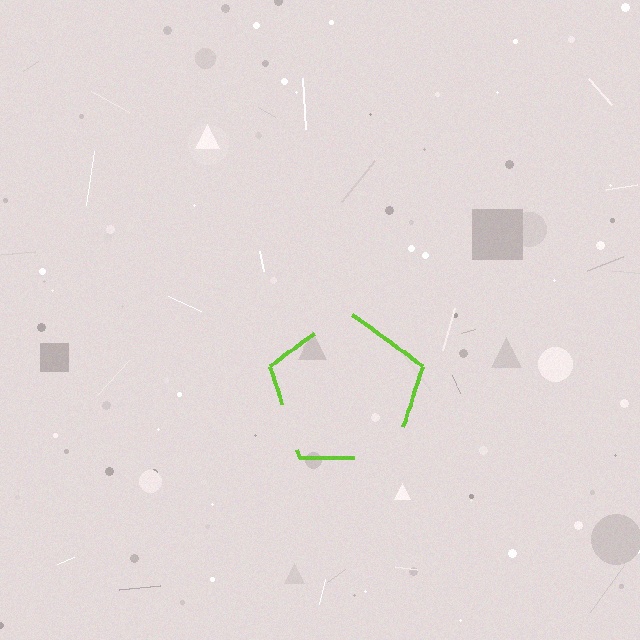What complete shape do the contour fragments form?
The contour fragments form a pentagon.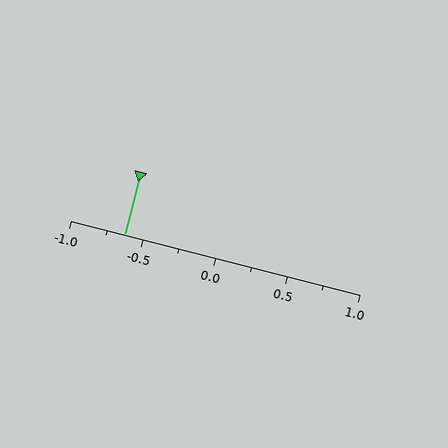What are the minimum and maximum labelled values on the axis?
The axis runs from -1.0 to 1.0.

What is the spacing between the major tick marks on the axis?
The major ticks are spaced 0.5 apart.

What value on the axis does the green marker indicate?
The marker indicates approximately -0.62.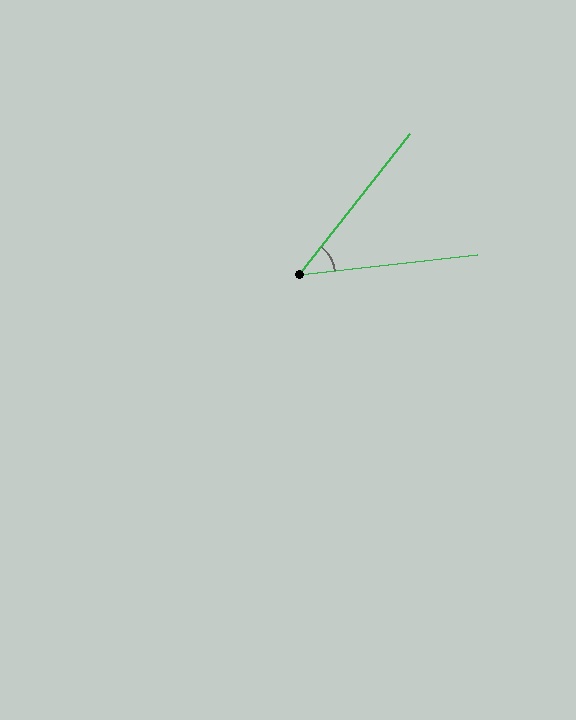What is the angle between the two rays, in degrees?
Approximately 46 degrees.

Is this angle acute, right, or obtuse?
It is acute.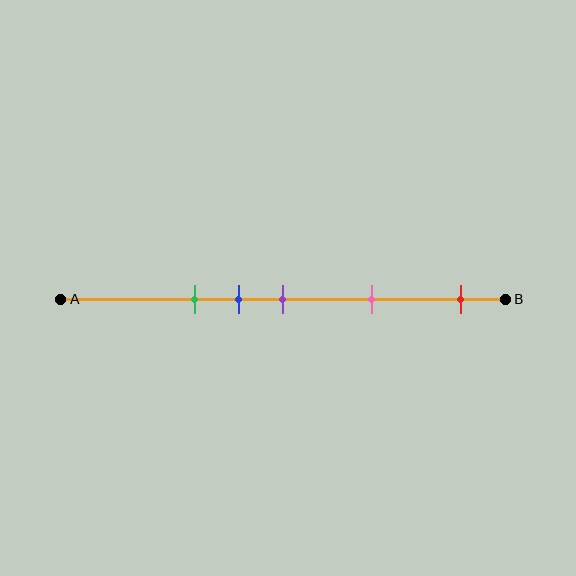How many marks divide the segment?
There are 5 marks dividing the segment.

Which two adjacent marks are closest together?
The blue and purple marks are the closest adjacent pair.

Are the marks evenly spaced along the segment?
No, the marks are not evenly spaced.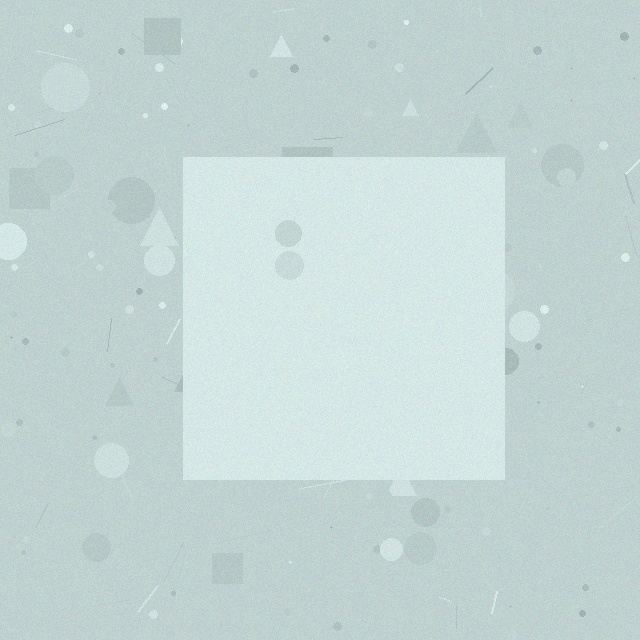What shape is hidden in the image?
A square is hidden in the image.